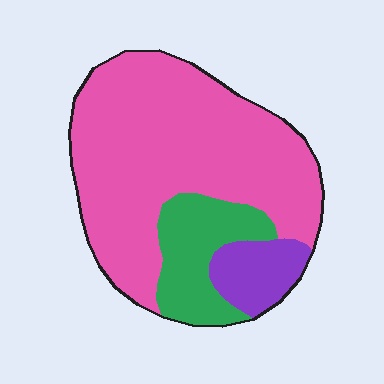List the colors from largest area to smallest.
From largest to smallest: pink, green, purple.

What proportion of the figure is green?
Green covers 18% of the figure.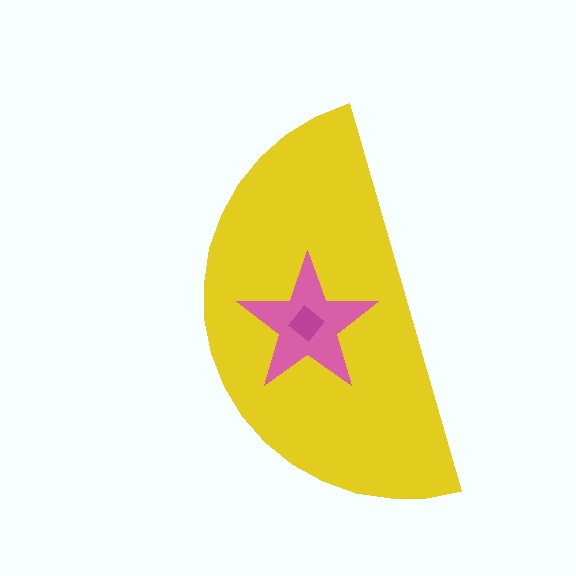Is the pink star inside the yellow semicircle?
Yes.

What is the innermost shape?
The magenta diamond.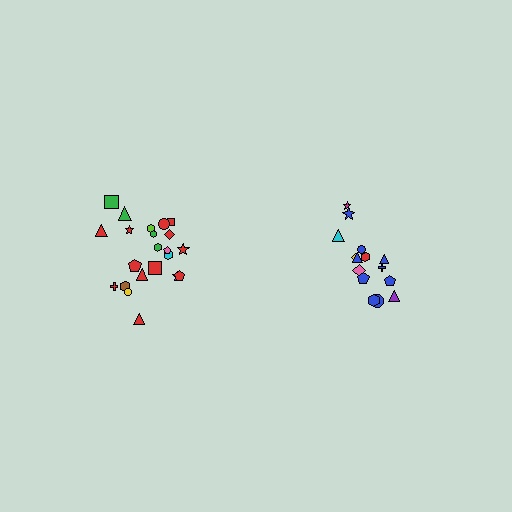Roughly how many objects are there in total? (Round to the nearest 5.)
Roughly 35 objects in total.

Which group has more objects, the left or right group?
The left group.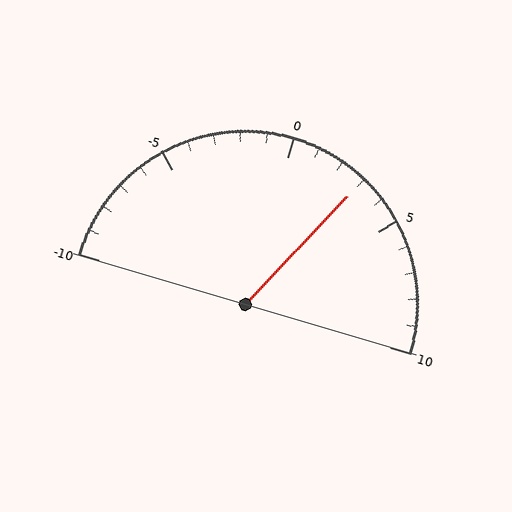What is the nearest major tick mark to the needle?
The nearest major tick mark is 5.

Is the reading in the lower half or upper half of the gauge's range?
The reading is in the upper half of the range (-10 to 10).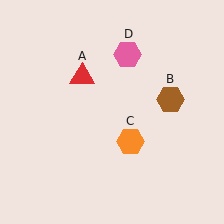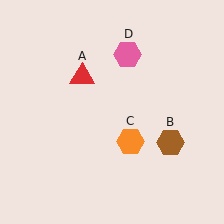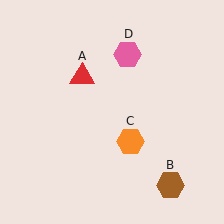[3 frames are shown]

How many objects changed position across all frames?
1 object changed position: brown hexagon (object B).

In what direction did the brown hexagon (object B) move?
The brown hexagon (object B) moved down.